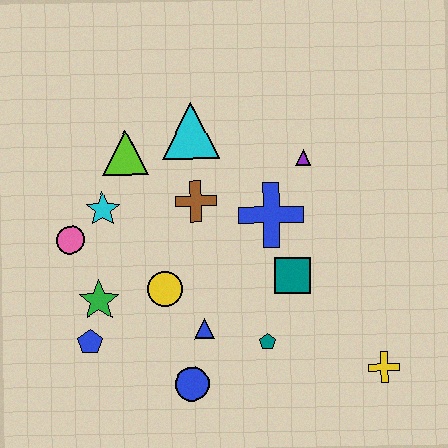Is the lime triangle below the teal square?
No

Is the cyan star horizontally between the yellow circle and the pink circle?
Yes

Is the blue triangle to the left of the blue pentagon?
No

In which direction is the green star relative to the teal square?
The green star is to the left of the teal square.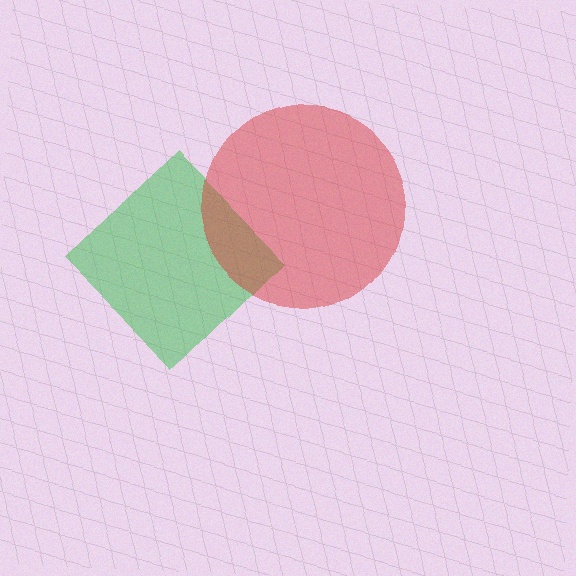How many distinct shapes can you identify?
There are 2 distinct shapes: a green diamond, a red circle.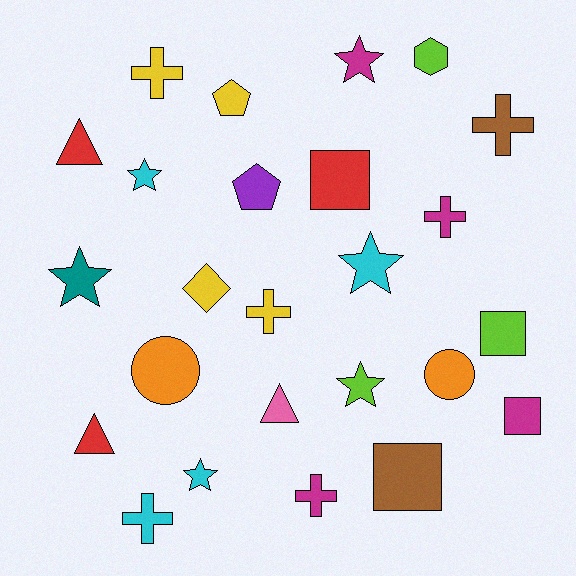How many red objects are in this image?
There are 3 red objects.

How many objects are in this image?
There are 25 objects.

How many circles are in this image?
There are 2 circles.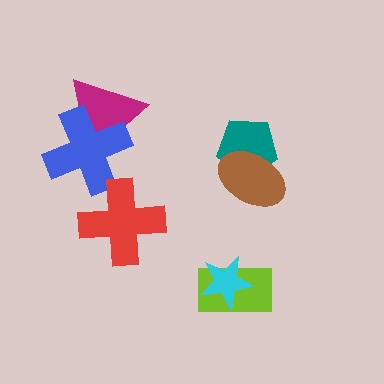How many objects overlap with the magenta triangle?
1 object overlaps with the magenta triangle.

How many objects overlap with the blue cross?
1 object overlaps with the blue cross.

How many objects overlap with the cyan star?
1 object overlaps with the cyan star.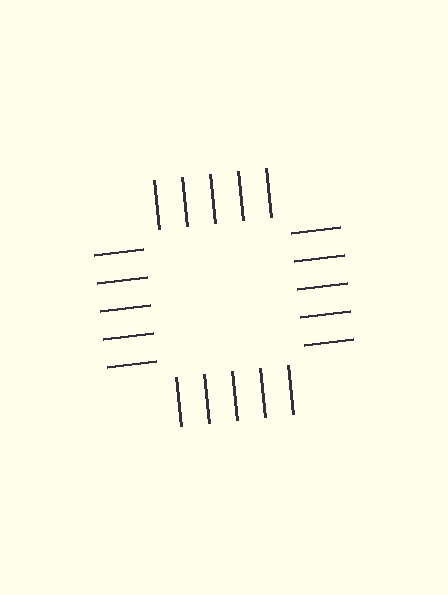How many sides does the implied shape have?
4 sides — the line-ends trace a square.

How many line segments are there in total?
20 — 5 along each of the 4 edges.